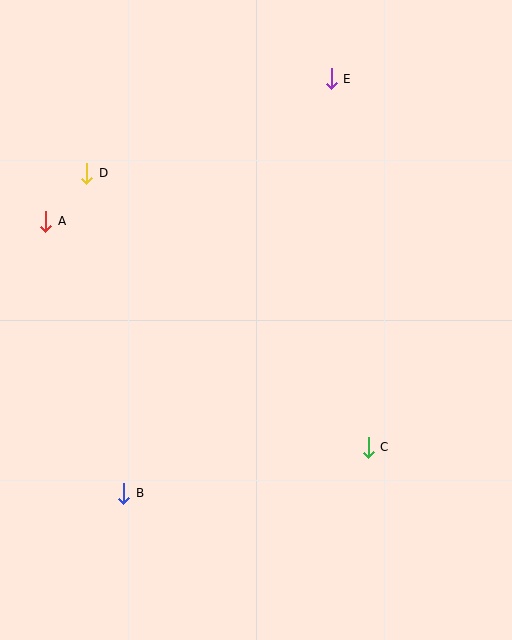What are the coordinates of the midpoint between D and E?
The midpoint between D and E is at (209, 126).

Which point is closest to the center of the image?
Point C at (368, 447) is closest to the center.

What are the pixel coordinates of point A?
Point A is at (46, 221).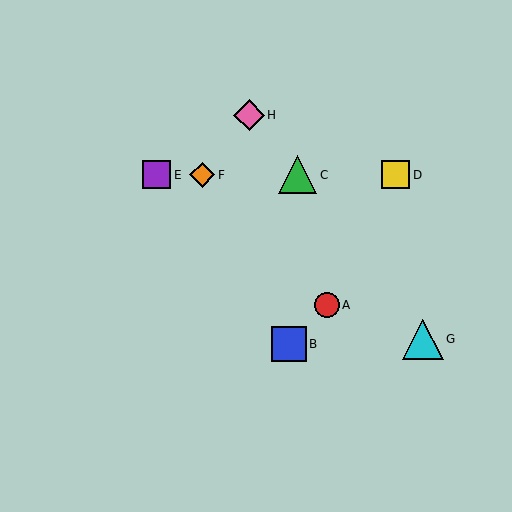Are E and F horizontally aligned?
Yes, both are at y≈175.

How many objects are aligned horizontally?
4 objects (C, D, E, F) are aligned horizontally.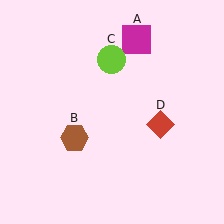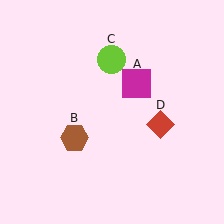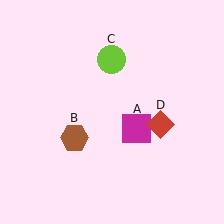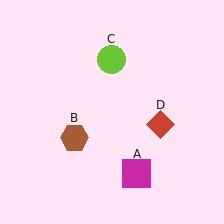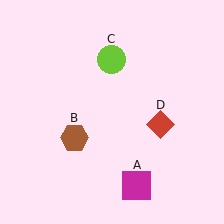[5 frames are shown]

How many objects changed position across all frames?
1 object changed position: magenta square (object A).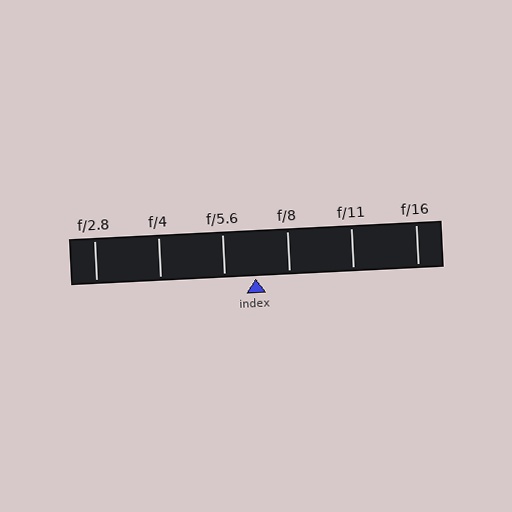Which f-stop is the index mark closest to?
The index mark is closest to f/5.6.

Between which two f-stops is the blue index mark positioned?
The index mark is between f/5.6 and f/8.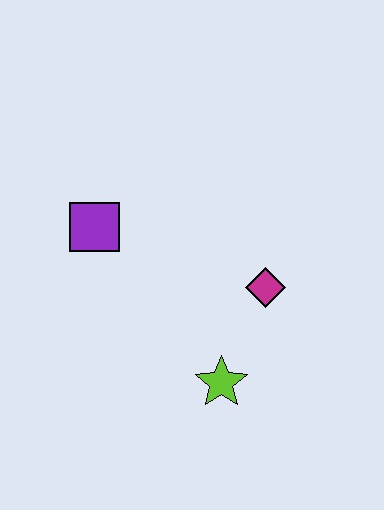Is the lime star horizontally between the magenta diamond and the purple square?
Yes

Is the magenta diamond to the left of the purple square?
No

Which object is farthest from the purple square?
The lime star is farthest from the purple square.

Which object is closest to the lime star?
The magenta diamond is closest to the lime star.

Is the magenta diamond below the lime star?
No